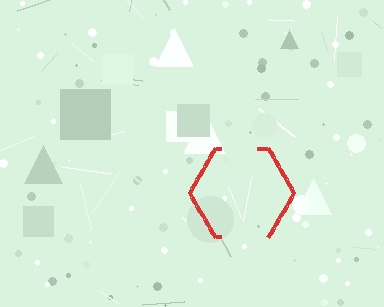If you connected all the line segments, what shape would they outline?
They would outline a hexagon.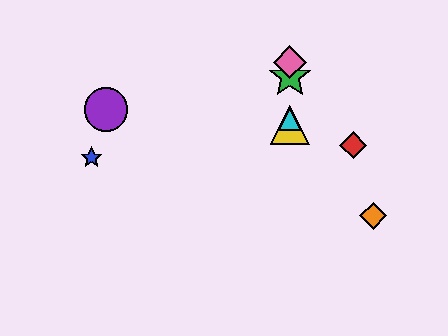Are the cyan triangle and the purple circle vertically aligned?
No, the cyan triangle is at x≈290 and the purple circle is at x≈106.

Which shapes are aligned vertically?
The green star, the yellow triangle, the cyan triangle, the pink diamond are aligned vertically.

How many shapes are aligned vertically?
4 shapes (the green star, the yellow triangle, the cyan triangle, the pink diamond) are aligned vertically.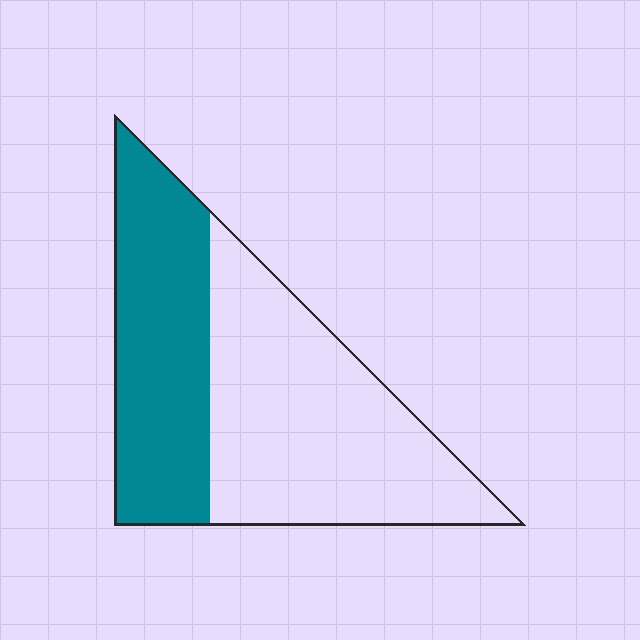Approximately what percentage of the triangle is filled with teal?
Approximately 40%.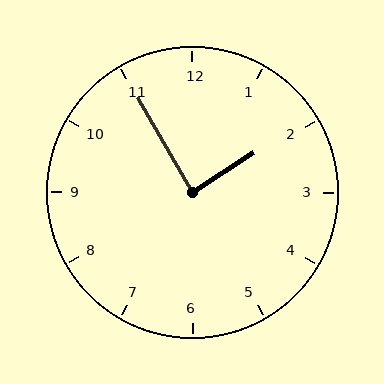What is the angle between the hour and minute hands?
Approximately 88 degrees.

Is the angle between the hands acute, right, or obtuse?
It is right.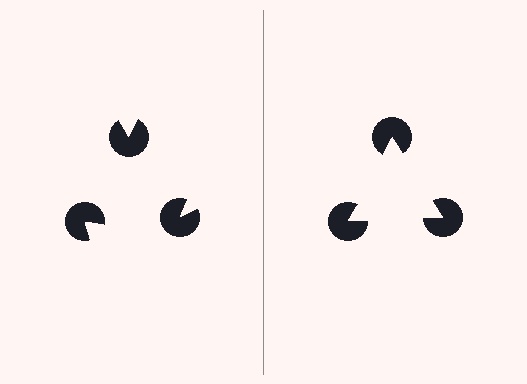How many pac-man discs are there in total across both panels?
6 — 3 on each side.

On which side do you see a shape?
An illusory triangle appears on the right side. On the left side the wedge cuts are rotated, so no coherent shape forms.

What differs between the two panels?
The pac-man discs are positioned identically on both sides; only the wedge orientations differ. On the right they align to a triangle; on the left they are misaligned.